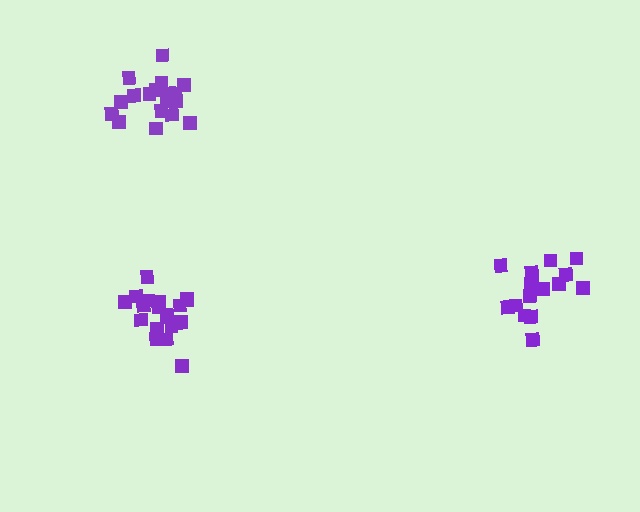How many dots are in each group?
Group 1: 16 dots, Group 2: 18 dots, Group 3: 20 dots (54 total).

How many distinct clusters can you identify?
There are 3 distinct clusters.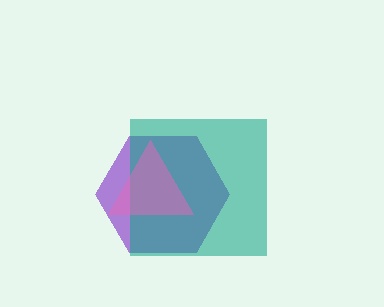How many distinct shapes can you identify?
There are 3 distinct shapes: a purple hexagon, a teal square, a pink triangle.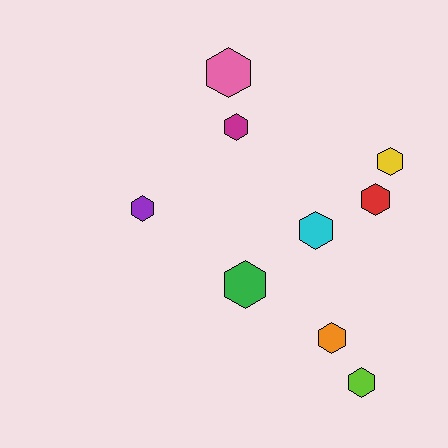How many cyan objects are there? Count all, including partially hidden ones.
There is 1 cyan object.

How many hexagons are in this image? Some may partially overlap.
There are 9 hexagons.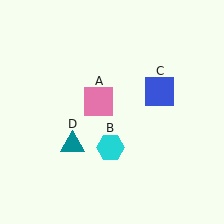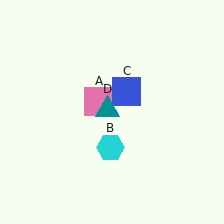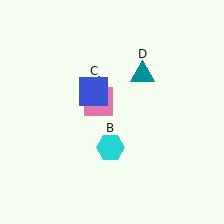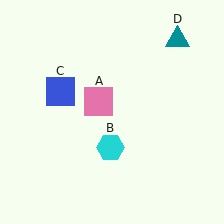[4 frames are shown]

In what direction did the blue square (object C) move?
The blue square (object C) moved left.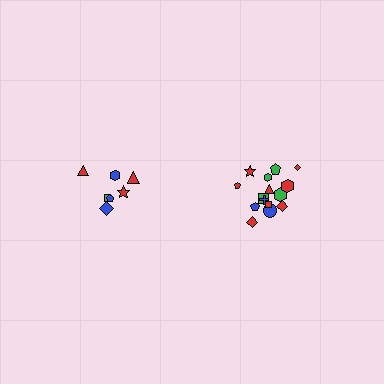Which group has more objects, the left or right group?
The right group.